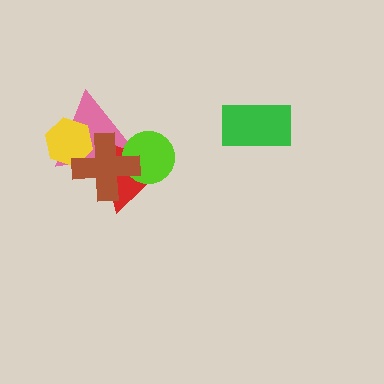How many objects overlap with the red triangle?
3 objects overlap with the red triangle.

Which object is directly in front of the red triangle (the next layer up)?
The lime circle is directly in front of the red triangle.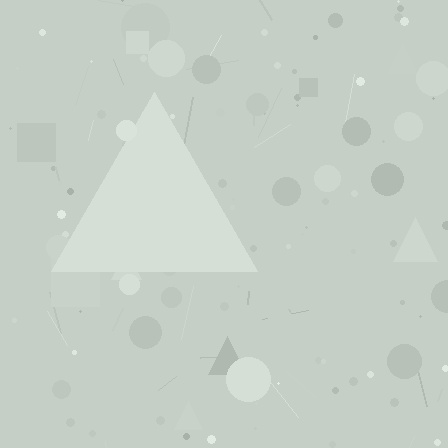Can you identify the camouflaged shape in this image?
The camouflaged shape is a triangle.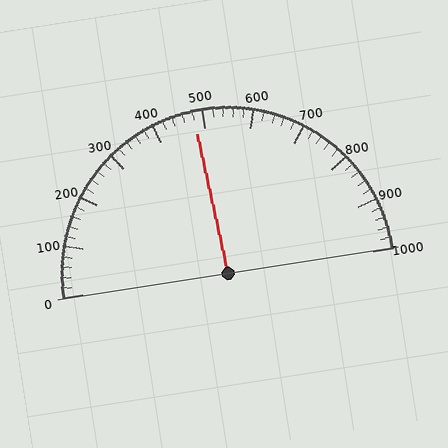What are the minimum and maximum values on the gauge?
The gauge ranges from 0 to 1000.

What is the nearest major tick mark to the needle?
The nearest major tick mark is 500.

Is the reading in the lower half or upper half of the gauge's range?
The reading is in the lower half of the range (0 to 1000).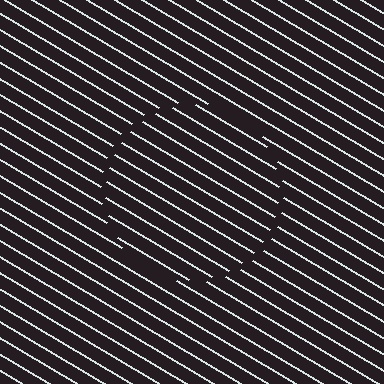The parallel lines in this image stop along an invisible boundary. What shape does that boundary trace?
An illusory circle. The interior of the shape contains the same grating, shifted by half a period — the contour is defined by the phase discontinuity where line-ends from the inner and outer gratings abut.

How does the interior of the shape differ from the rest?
The interior of the shape contains the same grating, shifted by half a period — the contour is defined by the phase discontinuity where line-ends from the inner and outer gratings abut.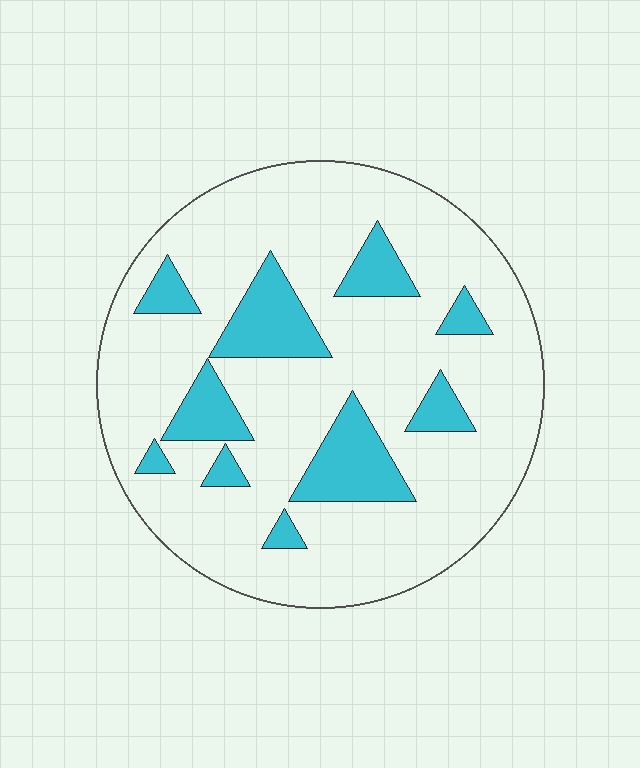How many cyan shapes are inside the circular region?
10.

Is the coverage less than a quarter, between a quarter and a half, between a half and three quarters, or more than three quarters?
Less than a quarter.